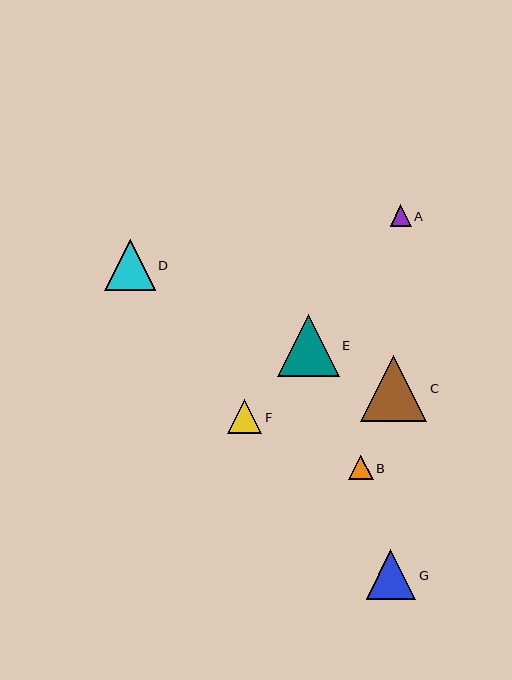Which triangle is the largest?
Triangle C is the largest with a size of approximately 66 pixels.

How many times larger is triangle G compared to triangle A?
Triangle G is approximately 2.3 times the size of triangle A.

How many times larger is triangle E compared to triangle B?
Triangle E is approximately 2.6 times the size of triangle B.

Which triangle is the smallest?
Triangle A is the smallest with a size of approximately 21 pixels.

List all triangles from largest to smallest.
From largest to smallest: C, E, D, G, F, B, A.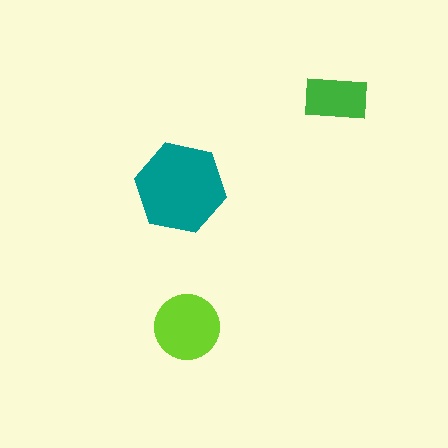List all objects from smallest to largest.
The green rectangle, the lime circle, the teal hexagon.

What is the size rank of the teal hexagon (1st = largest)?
1st.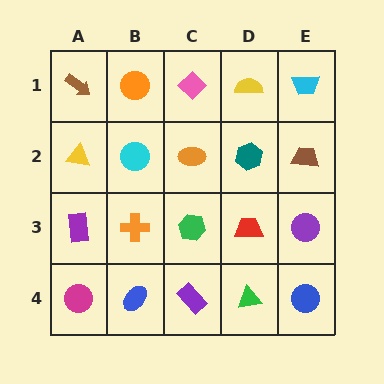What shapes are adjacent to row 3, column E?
A brown trapezoid (row 2, column E), a blue circle (row 4, column E), a red trapezoid (row 3, column D).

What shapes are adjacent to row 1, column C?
An orange ellipse (row 2, column C), an orange circle (row 1, column B), a yellow semicircle (row 1, column D).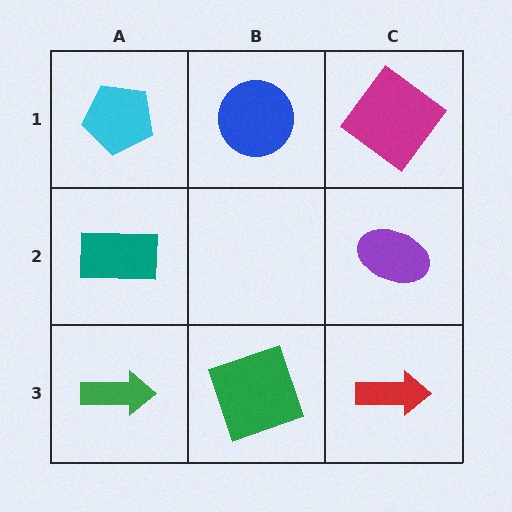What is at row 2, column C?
A purple ellipse.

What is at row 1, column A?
A cyan pentagon.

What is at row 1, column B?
A blue circle.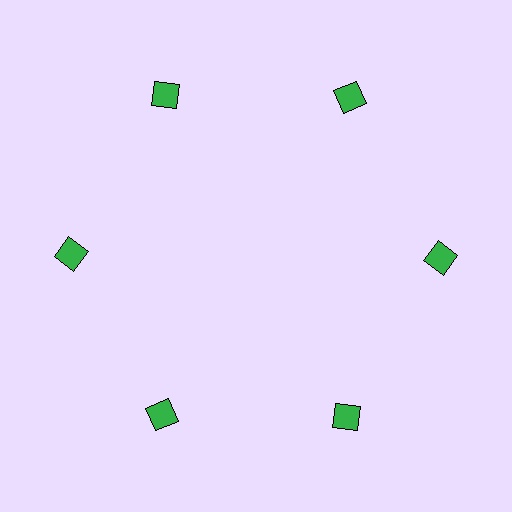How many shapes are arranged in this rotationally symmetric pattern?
There are 6 shapes, arranged in 6 groups of 1.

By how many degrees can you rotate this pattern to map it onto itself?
The pattern maps onto itself every 60 degrees of rotation.